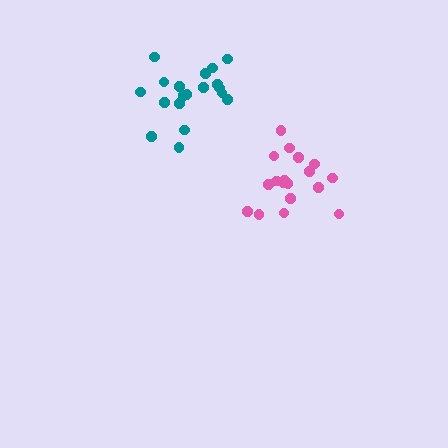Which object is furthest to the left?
The teal cluster is leftmost.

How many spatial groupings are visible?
There are 2 spatial groupings.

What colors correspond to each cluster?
The clusters are colored: teal, pink.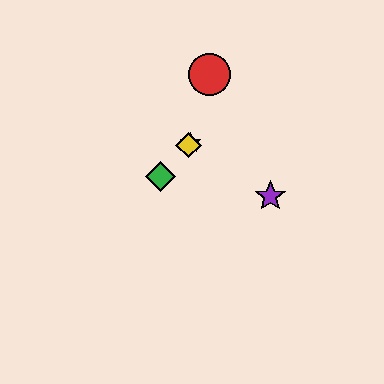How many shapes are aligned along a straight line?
3 shapes (the blue star, the green diamond, the yellow diamond) are aligned along a straight line.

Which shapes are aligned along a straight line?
The blue star, the green diamond, the yellow diamond are aligned along a straight line.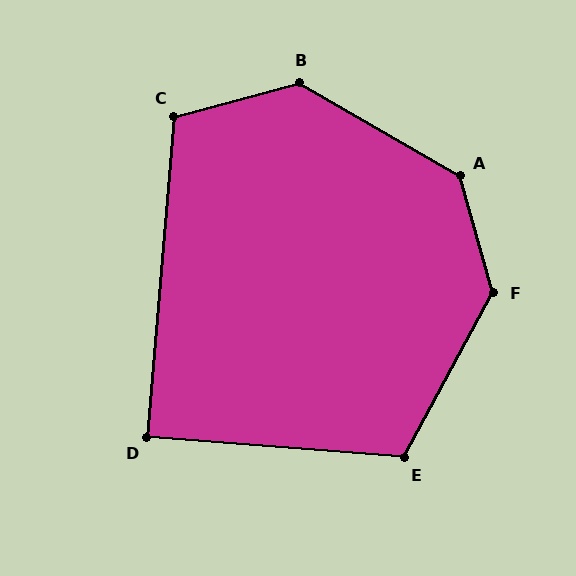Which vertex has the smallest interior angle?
D, at approximately 90 degrees.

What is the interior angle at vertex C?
Approximately 110 degrees (obtuse).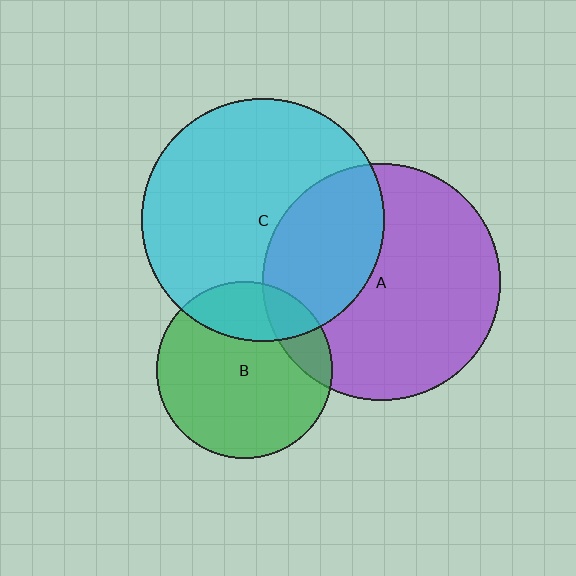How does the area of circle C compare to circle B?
Approximately 1.9 times.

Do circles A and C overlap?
Yes.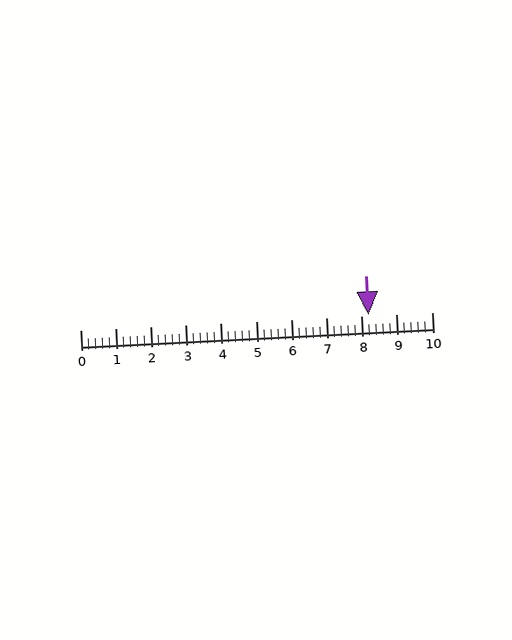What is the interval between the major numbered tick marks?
The major tick marks are spaced 1 units apart.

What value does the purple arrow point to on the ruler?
The purple arrow points to approximately 8.2.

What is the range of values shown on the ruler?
The ruler shows values from 0 to 10.